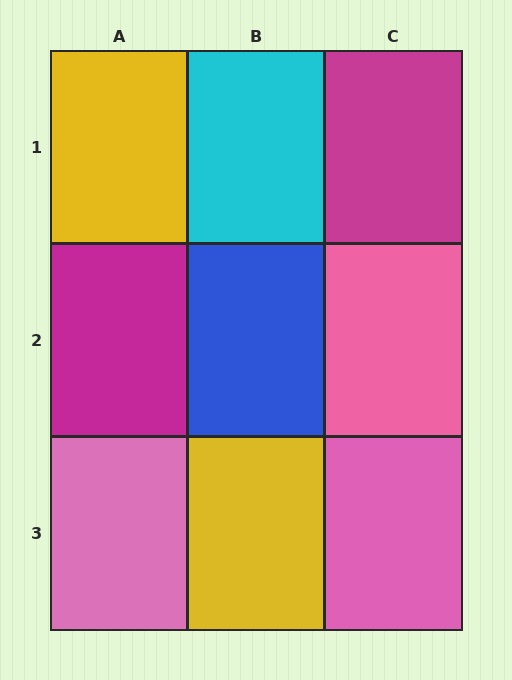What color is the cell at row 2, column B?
Blue.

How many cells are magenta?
2 cells are magenta.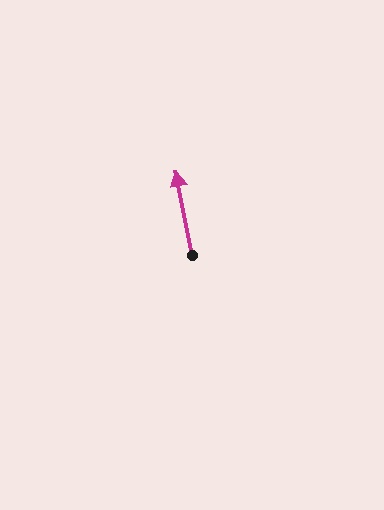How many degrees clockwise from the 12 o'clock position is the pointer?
Approximately 349 degrees.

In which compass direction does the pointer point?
North.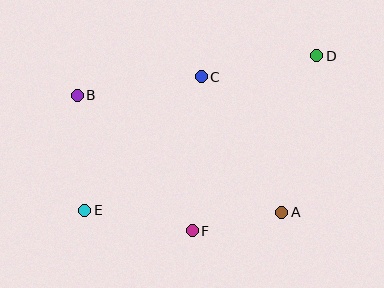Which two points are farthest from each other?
Points D and E are farthest from each other.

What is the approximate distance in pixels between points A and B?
The distance between A and B is approximately 235 pixels.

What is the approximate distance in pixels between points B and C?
The distance between B and C is approximately 125 pixels.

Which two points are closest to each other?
Points A and F are closest to each other.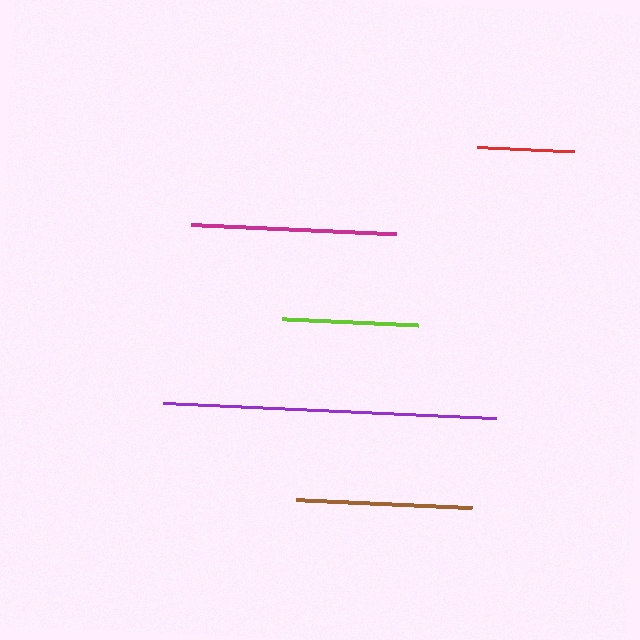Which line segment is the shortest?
The red line is the shortest at approximately 96 pixels.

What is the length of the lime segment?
The lime segment is approximately 136 pixels long.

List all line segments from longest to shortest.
From longest to shortest: purple, magenta, brown, lime, red.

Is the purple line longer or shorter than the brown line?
The purple line is longer than the brown line.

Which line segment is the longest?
The purple line is the longest at approximately 333 pixels.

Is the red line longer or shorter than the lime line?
The lime line is longer than the red line.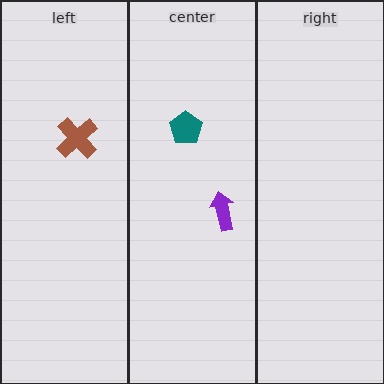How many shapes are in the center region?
2.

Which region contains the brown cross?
The left region.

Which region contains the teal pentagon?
The center region.